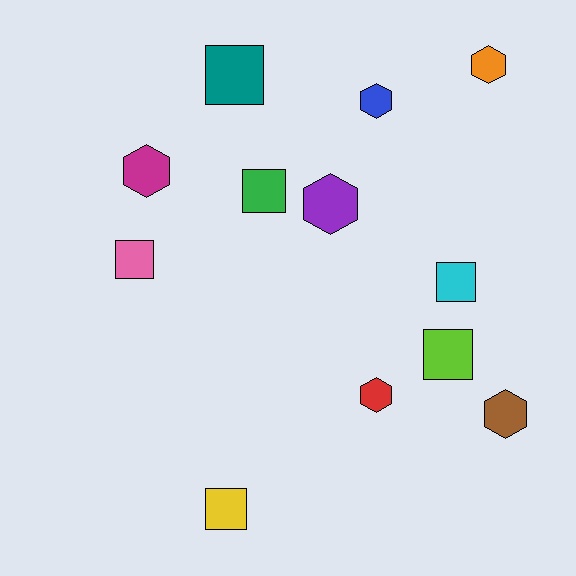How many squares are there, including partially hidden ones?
There are 6 squares.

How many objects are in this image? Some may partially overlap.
There are 12 objects.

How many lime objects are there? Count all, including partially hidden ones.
There is 1 lime object.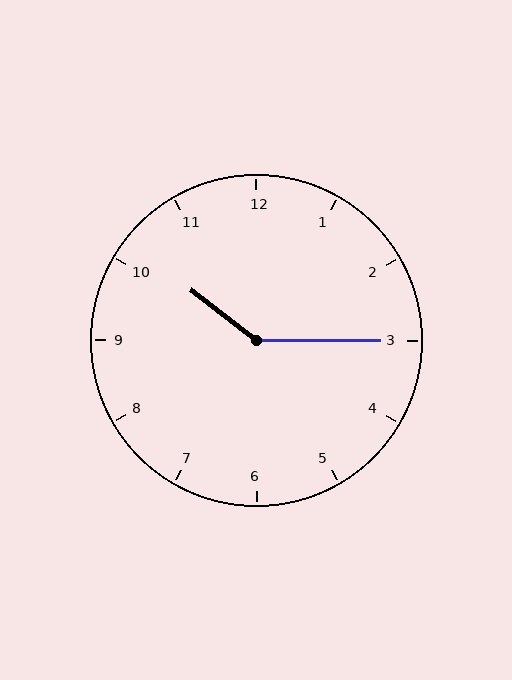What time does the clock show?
10:15.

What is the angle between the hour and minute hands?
Approximately 142 degrees.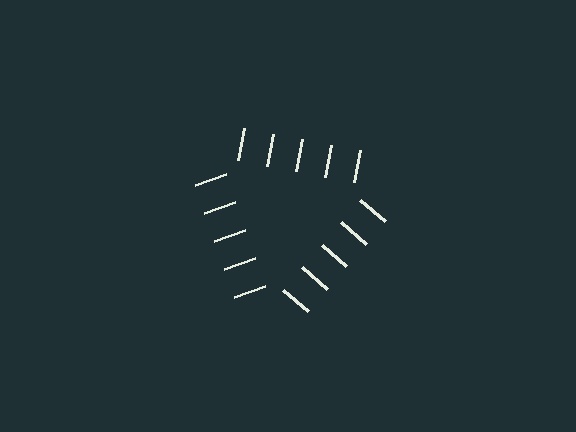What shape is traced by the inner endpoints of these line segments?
An illusory triangle — the line segments terminate on its edges but no continuous stroke is drawn.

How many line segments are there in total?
15 — 5 along each of the 3 edges.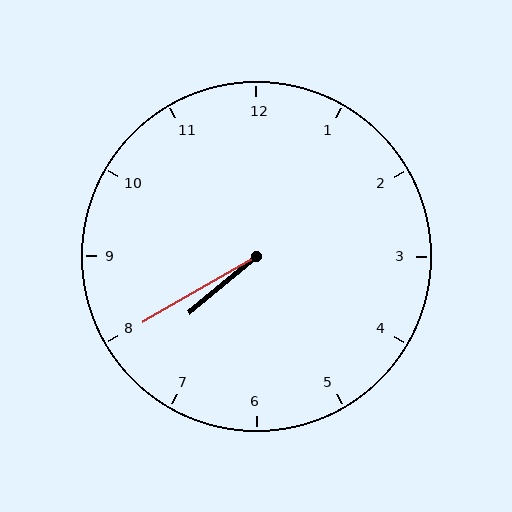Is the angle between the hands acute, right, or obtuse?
It is acute.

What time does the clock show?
7:40.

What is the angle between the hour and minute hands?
Approximately 10 degrees.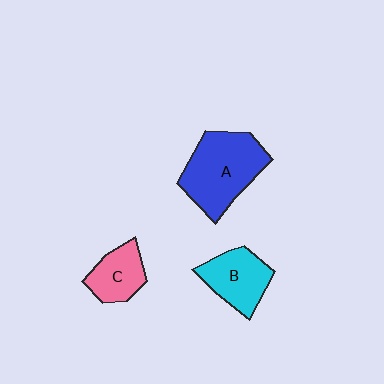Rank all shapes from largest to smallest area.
From largest to smallest: A (blue), B (cyan), C (pink).